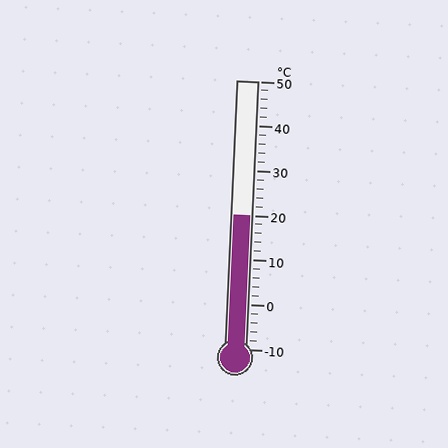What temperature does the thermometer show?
The thermometer shows approximately 20°C.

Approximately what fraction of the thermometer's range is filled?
The thermometer is filled to approximately 50% of its range.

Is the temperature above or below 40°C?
The temperature is below 40°C.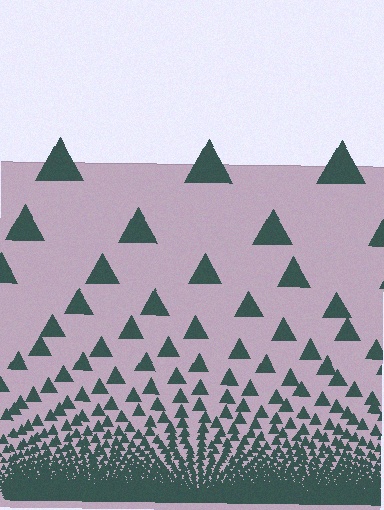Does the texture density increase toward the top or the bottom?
Density increases toward the bottom.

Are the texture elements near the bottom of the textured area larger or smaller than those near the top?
Smaller. The gradient is inverted — elements near the bottom are smaller and denser.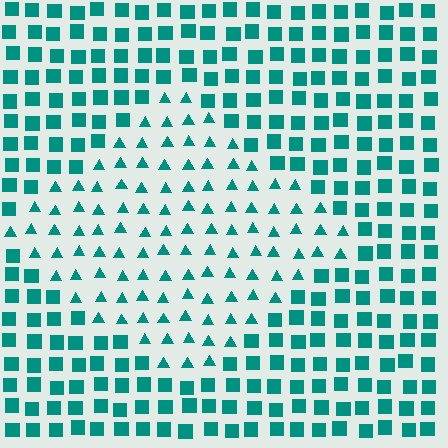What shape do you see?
I see a diamond.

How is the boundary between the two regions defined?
The boundary is defined by a change in element shape: triangles inside vs. squares outside. All elements share the same color and spacing.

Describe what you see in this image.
The image is filled with small teal elements arranged in a uniform grid. A diamond-shaped region contains triangles, while the surrounding area contains squares. The boundary is defined purely by the change in element shape.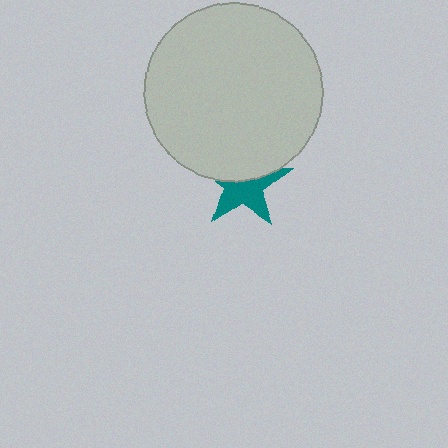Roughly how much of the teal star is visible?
About half of it is visible (roughly 55%).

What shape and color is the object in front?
The object in front is a light gray circle.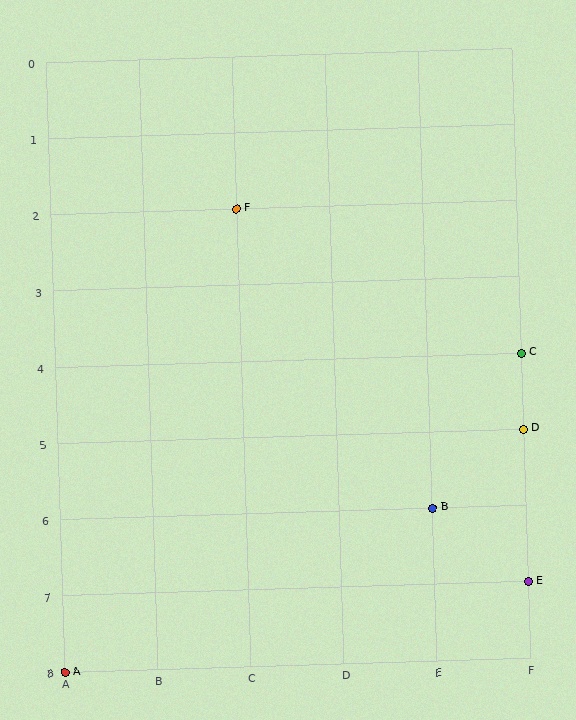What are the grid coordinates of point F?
Point F is at grid coordinates (C, 2).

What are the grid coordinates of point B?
Point B is at grid coordinates (E, 6).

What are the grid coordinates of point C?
Point C is at grid coordinates (F, 4).